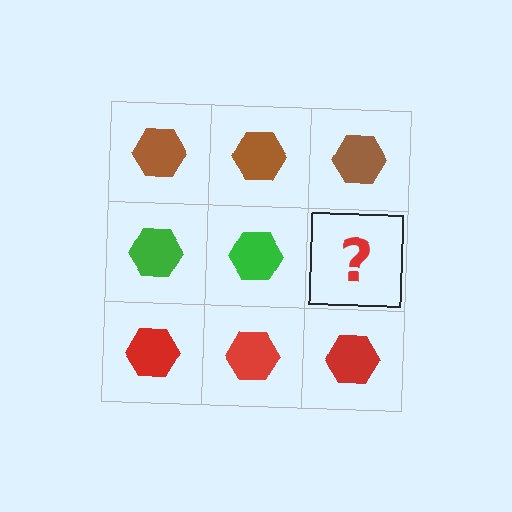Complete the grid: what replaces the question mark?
The question mark should be replaced with a green hexagon.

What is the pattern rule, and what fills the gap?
The rule is that each row has a consistent color. The gap should be filled with a green hexagon.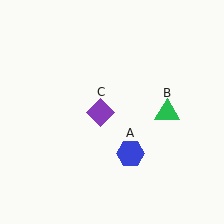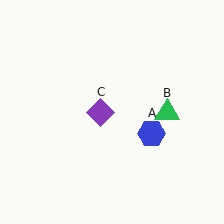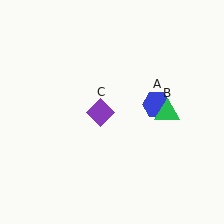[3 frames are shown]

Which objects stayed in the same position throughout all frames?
Green triangle (object B) and purple diamond (object C) remained stationary.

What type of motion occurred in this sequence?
The blue hexagon (object A) rotated counterclockwise around the center of the scene.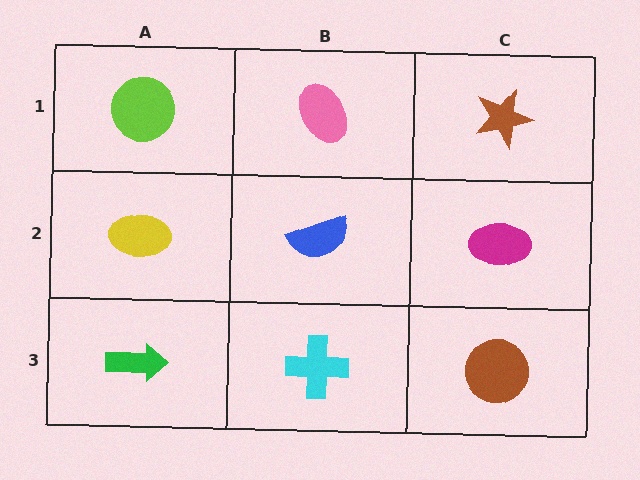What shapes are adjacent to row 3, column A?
A yellow ellipse (row 2, column A), a cyan cross (row 3, column B).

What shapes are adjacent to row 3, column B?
A blue semicircle (row 2, column B), a green arrow (row 3, column A), a brown circle (row 3, column C).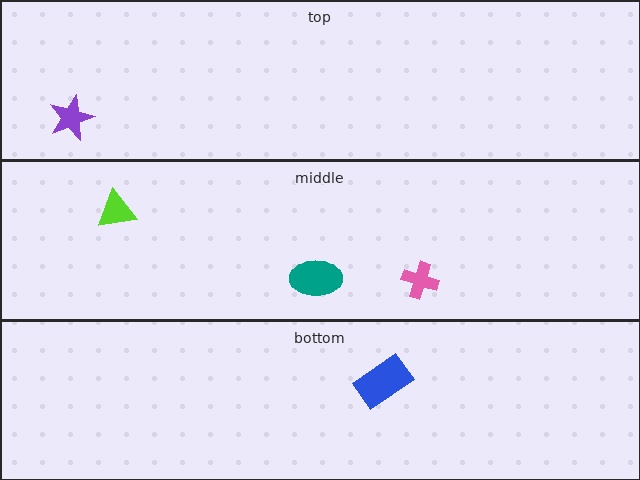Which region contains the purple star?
The top region.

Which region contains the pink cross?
The middle region.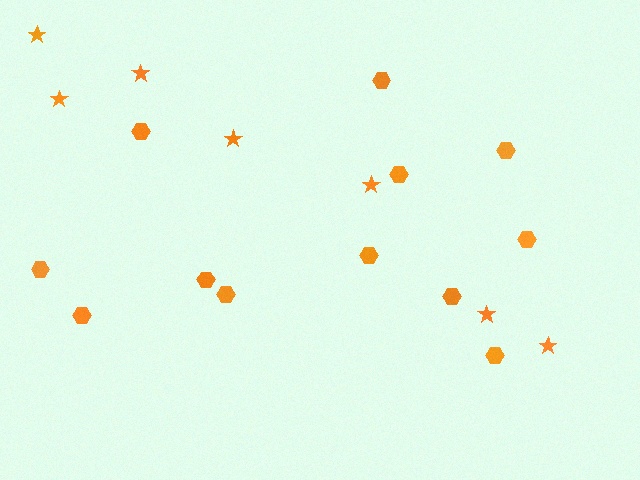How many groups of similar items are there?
There are 2 groups: one group of hexagons (12) and one group of stars (7).